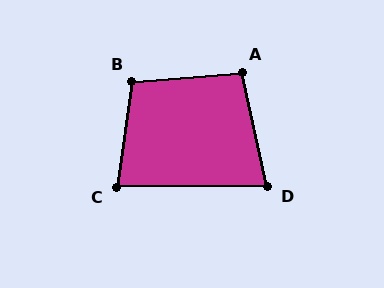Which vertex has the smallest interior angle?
D, at approximately 77 degrees.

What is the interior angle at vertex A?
Approximately 98 degrees (obtuse).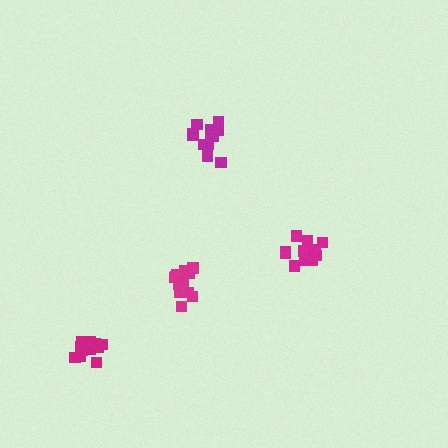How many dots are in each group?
Group 1: 12 dots, Group 2: 15 dots, Group 3: 12 dots, Group 4: 14 dots (53 total).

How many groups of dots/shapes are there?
There are 4 groups.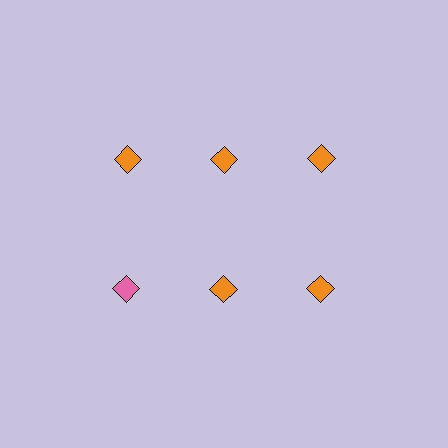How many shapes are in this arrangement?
There are 6 shapes arranged in a grid pattern.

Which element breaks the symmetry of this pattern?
The pink diamond in the second row, leftmost column breaks the symmetry. All other shapes are orange diamonds.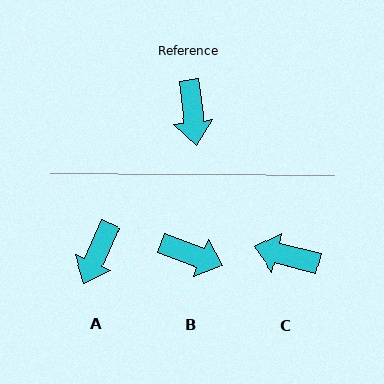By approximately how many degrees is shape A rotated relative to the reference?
Approximately 31 degrees clockwise.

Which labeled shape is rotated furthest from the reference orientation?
C, about 111 degrees away.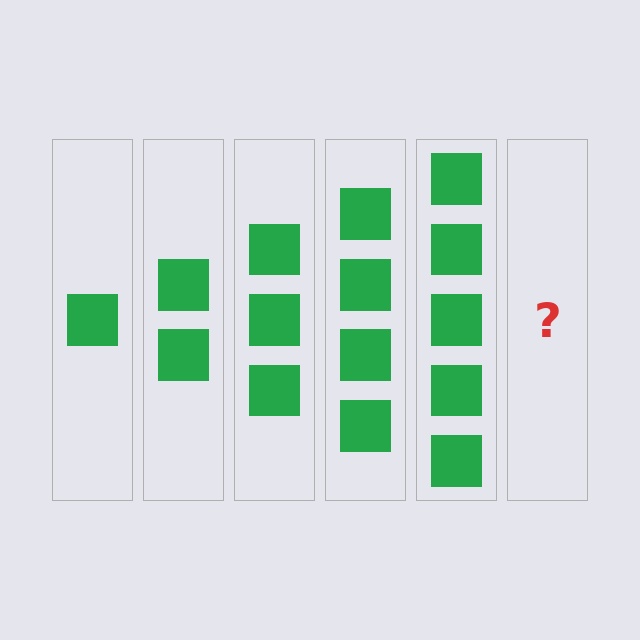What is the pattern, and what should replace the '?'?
The pattern is that each step adds one more square. The '?' should be 6 squares.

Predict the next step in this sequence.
The next step is 6 squares.